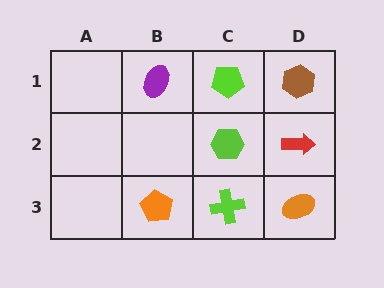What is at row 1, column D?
A brown hexagon.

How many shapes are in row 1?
3 shapes.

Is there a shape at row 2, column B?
No, that cell is empty.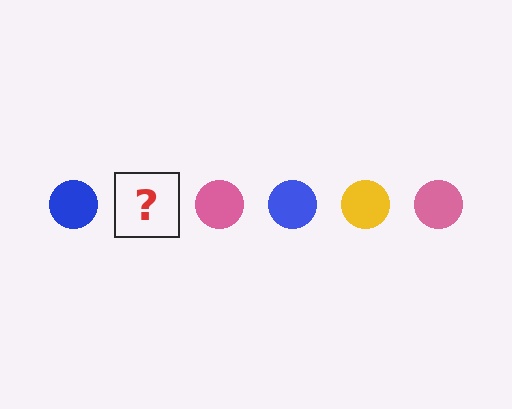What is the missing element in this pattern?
The missing element is a yellow circle.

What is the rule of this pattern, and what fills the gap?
The rule is that the pattern cycles through blue, yellow, pink circles. The gap should be filled with a yellow circle.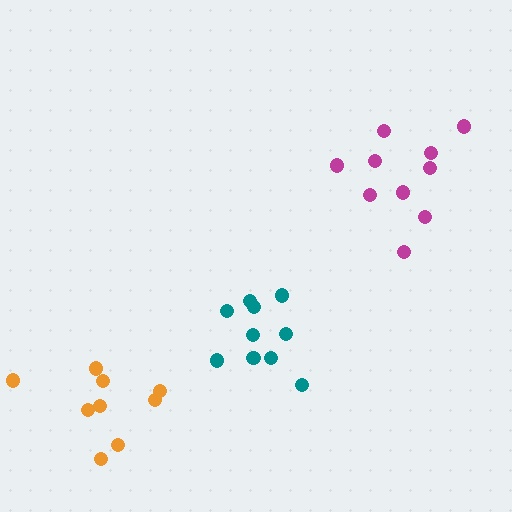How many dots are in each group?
Group 1: 10 dots, Group 2: 9 dots, Group 3: 10 dots (29 total).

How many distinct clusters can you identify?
There are 3 distinct clusters.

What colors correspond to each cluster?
The clusters are colored: teal, orange, magenta.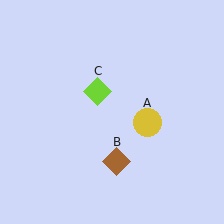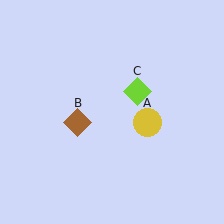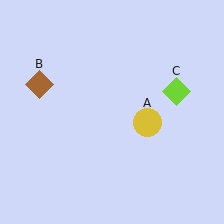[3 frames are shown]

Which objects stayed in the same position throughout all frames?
Yellow circle (object A) remained stationary.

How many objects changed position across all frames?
2 objects changed position: brown diamond (object B), lime diamond (object C).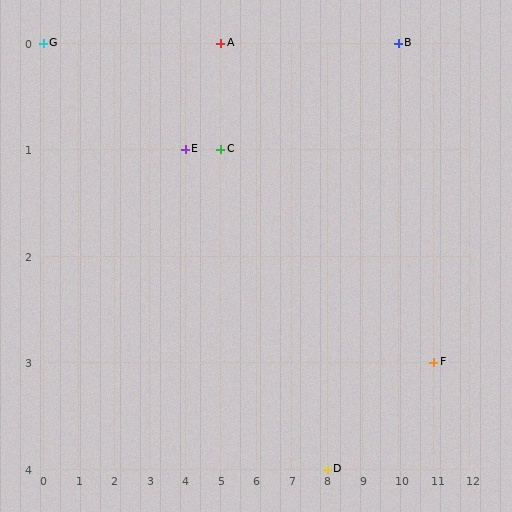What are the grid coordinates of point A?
Point A is at grid coordinates (5, 0).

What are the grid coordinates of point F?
Point F is at grid coordinates (11, 3).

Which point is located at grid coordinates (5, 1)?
Point C is at (5, 1).